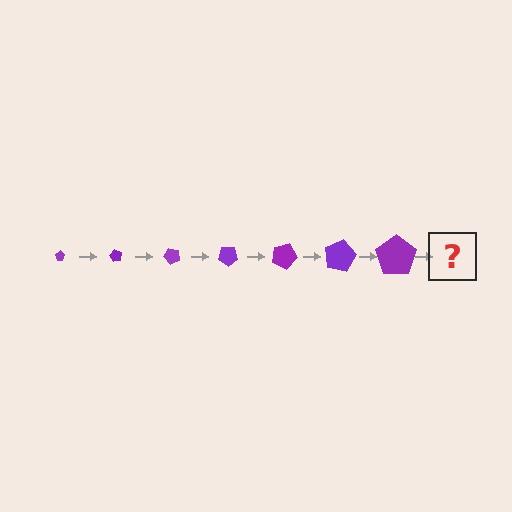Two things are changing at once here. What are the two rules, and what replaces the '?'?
The two rules are that the pentagon grows larger each step and it rotates 60 degrees each step. The '?' should be a pentagon, larger than the previous one and rotated 420 degrees from the start.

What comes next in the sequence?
The next element should be a pentagon, larger than the previous one and rotated 420 degrees from the start.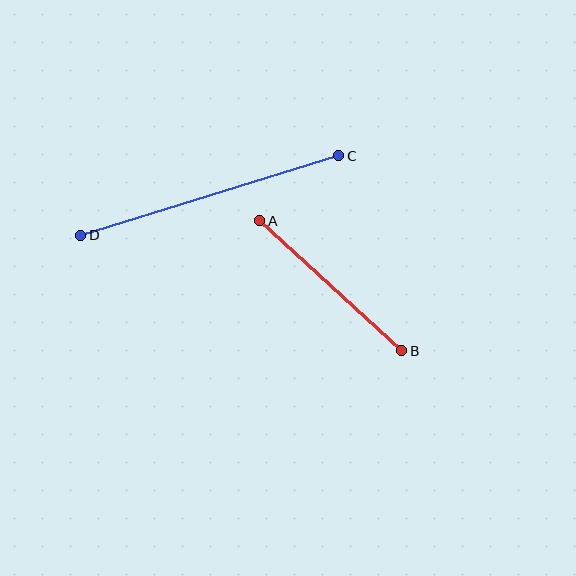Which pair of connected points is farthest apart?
Points C and D are farthest apart.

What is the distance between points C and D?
The distance is approximately 270 pixels.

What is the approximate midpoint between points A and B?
The midpoint is at approximately (331, 286) pixels.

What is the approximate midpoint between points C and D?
The midpoint is at approximately (210, 195) pixels.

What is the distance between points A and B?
The distance is approximately 193 pixels.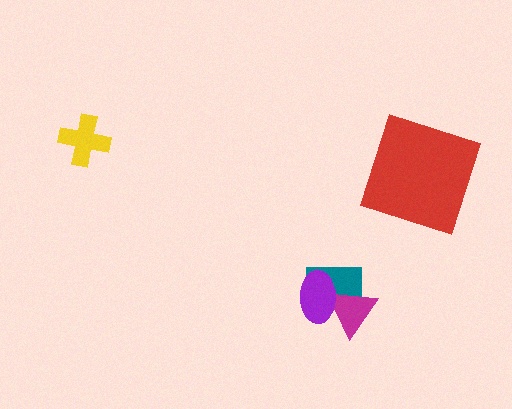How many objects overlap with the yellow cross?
0 objects overlap with the yellow cross.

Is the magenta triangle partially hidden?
Yes, it is partially covered by another shape.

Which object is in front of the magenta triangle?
The purple ellipse is in front of the magenta triangle.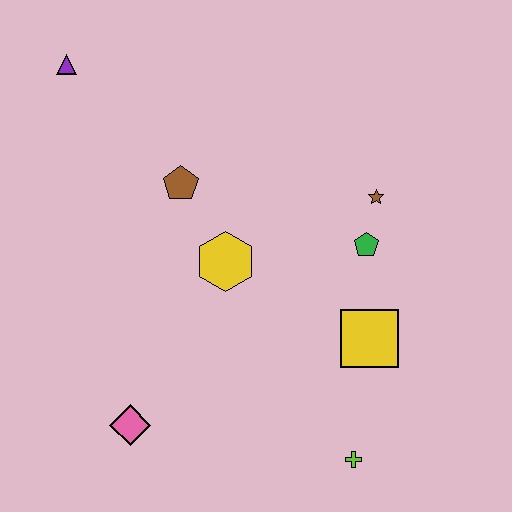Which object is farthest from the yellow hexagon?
The purple triangle is farthest from the yellow hexagon.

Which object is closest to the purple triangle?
The brown pentagon is closest to the purple triangle.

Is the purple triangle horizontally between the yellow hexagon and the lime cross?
No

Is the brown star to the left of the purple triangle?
No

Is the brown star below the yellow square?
No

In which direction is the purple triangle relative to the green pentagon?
The purple triangle is to the left of the green pentagon.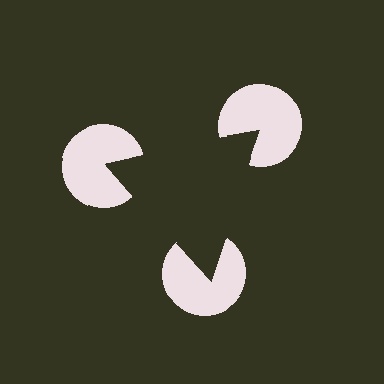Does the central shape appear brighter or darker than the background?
It typically appears slightly darker than the background, even though no actual brightness change is drawn.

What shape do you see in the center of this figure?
An illusory triangle — its edges are inferred from the aligned wedge cuts in the pac-man discs, not physically drawn.